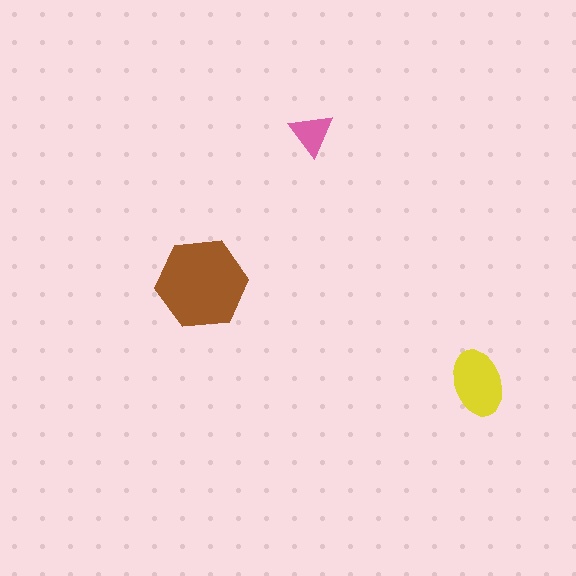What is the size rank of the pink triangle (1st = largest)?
3rd.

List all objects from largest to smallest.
The brown hexagon, the yellow ellipse, the pink triangle.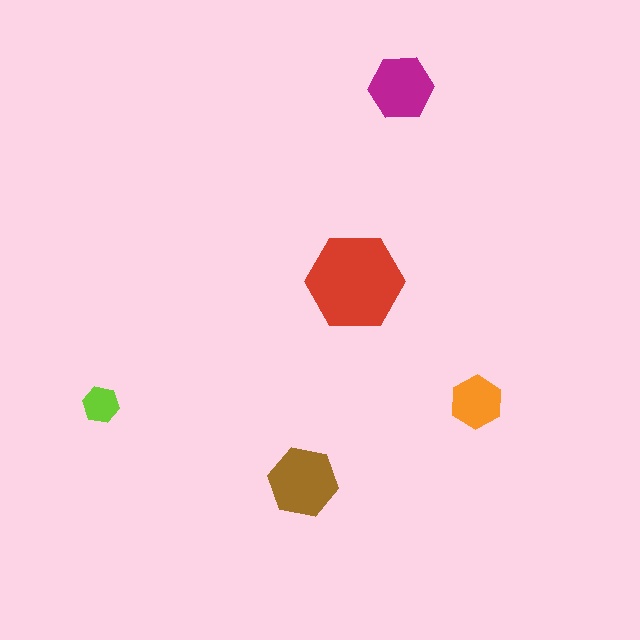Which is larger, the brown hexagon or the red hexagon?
The red one.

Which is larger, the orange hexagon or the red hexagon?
The red one.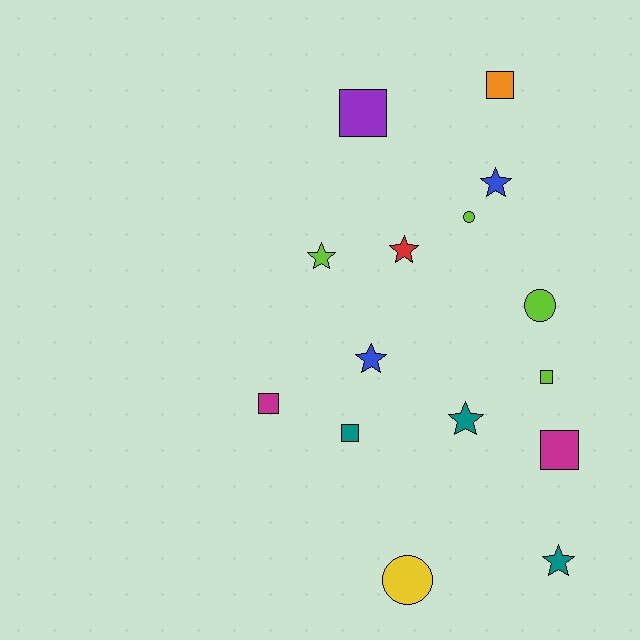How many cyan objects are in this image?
There are no cyan objects.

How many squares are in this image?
There are 6 squares.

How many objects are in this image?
There are 15 objects.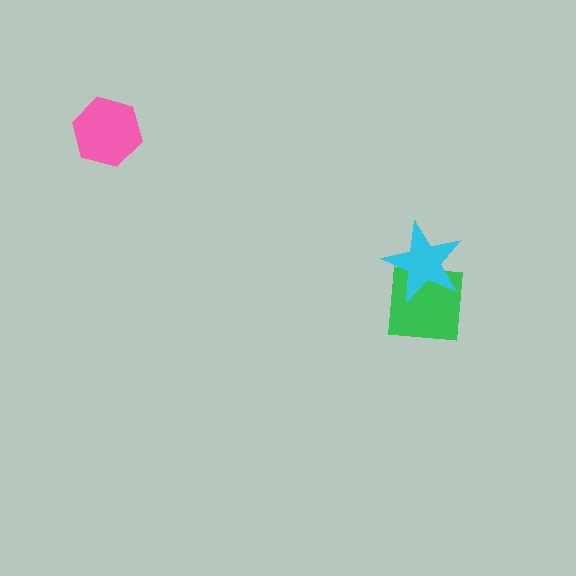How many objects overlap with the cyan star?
1 object overlaps with the cyan star.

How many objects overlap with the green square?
1 object overlaps with the green square.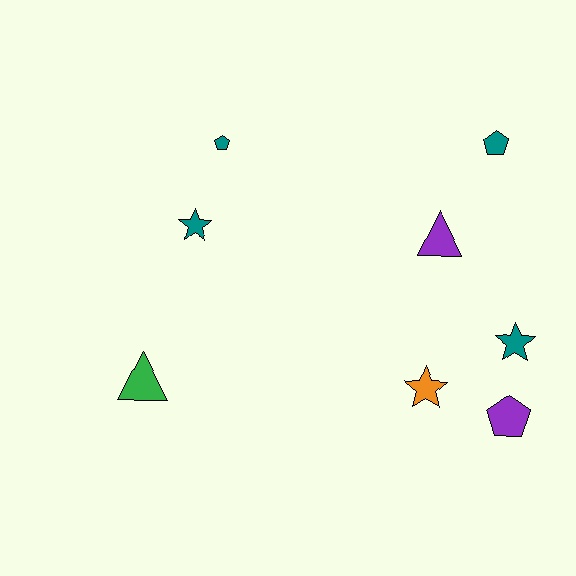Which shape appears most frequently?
Star, with 3 objects.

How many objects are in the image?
There are 8 objects.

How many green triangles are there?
There is 1 green triangle.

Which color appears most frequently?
Teal, with 4 objects.